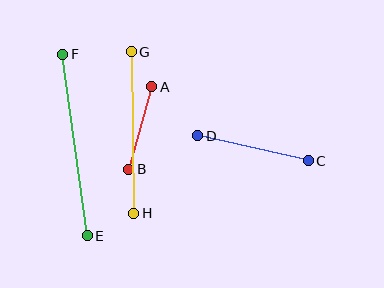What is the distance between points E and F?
The distance is approximately 183 pixels.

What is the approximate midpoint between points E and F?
The midpoint is at approximately (75, 145) pixels.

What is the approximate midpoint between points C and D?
The midpoint is at approximately (253, 148) pixels.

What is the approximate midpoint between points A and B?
The midpoint is at approximately (140, 128) pixels.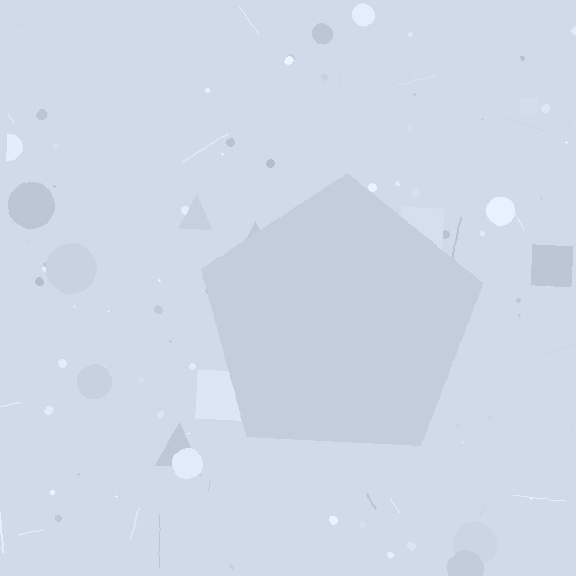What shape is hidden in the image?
A pentagon is hidden in the image.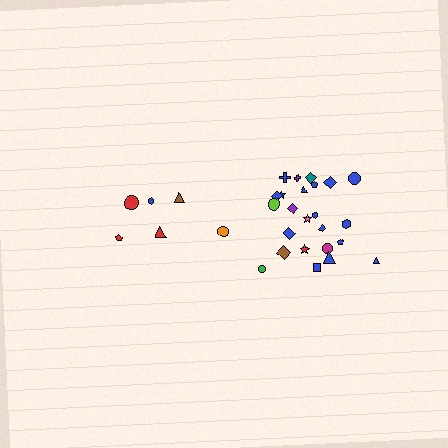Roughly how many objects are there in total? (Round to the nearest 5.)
Roughly 30 objects in total.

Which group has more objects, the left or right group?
The right group.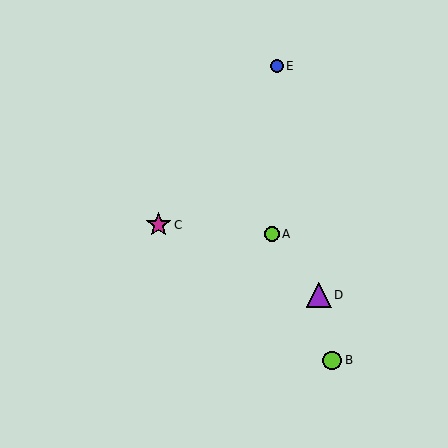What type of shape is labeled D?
Shape D is a purple triangle.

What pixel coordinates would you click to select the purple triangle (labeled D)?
Click at (319, 295) to select the purple triangle D.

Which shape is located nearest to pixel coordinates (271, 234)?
The lime circle (labeled A) at (272, 234) is nearest to that location.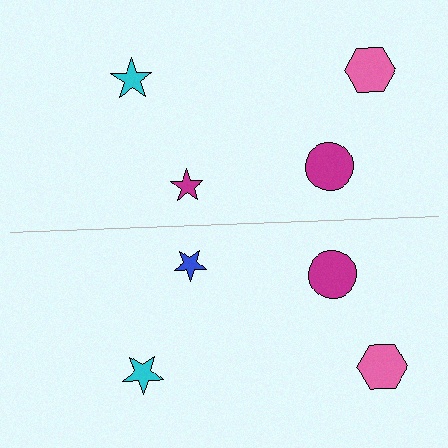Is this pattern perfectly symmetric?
No, the pattern is not perfectly symmetric. The blue star on the bottom side breaks the symmetry — its mirror counterpart is magenta.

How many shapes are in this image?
There are 8 shapes in this image.